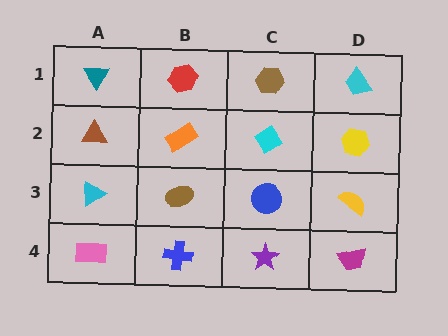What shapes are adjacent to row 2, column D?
A cyan trapezoid (row 1, column D), a yellow semicircle (row 3, column D), a cyan diamond (row 2, column C).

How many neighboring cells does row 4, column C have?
3.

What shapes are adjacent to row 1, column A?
A brown triangle (row 2, column A), a red hexagon (row 1, column B).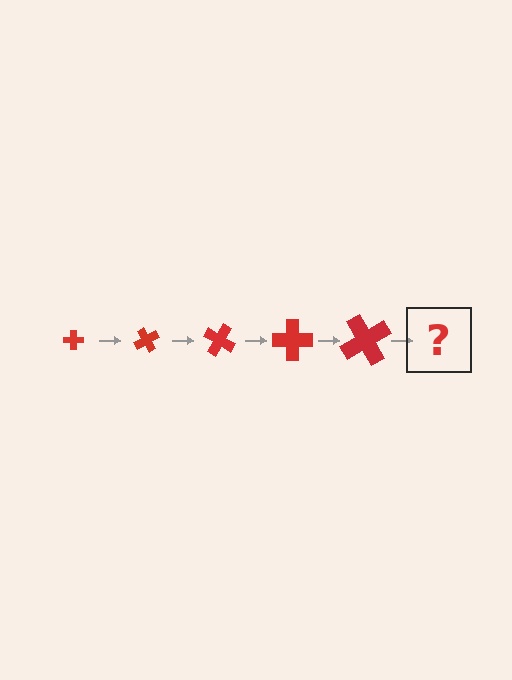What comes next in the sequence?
The next element should be a cross, larger than the previous one and rotated 300 degrees from the start.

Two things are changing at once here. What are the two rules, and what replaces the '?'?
The two rules are that the cross grows larger each step and it rotates 60 degrees each step. The '?' should be a cross, larger than the previous one and rotated 300 degrees from the start.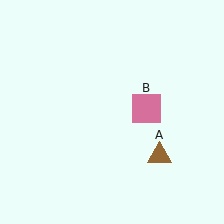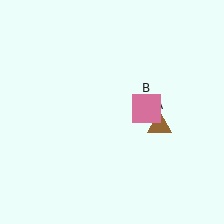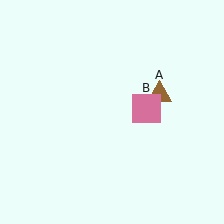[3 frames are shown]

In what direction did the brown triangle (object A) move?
The brown triangle (object A) moved up.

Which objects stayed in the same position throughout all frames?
Pink square (object B) remained stationary.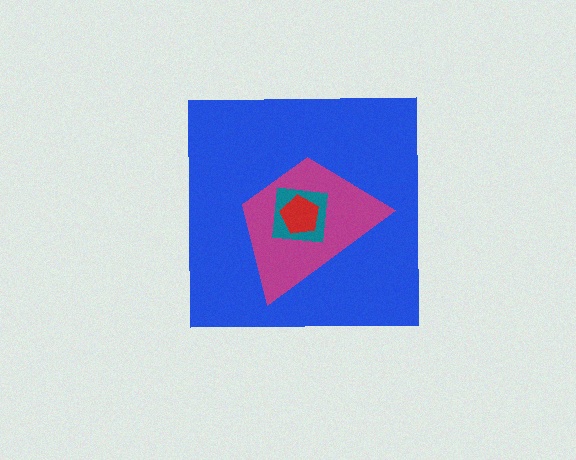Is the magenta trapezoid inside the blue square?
Yes.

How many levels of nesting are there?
4.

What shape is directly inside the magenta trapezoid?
The teal square.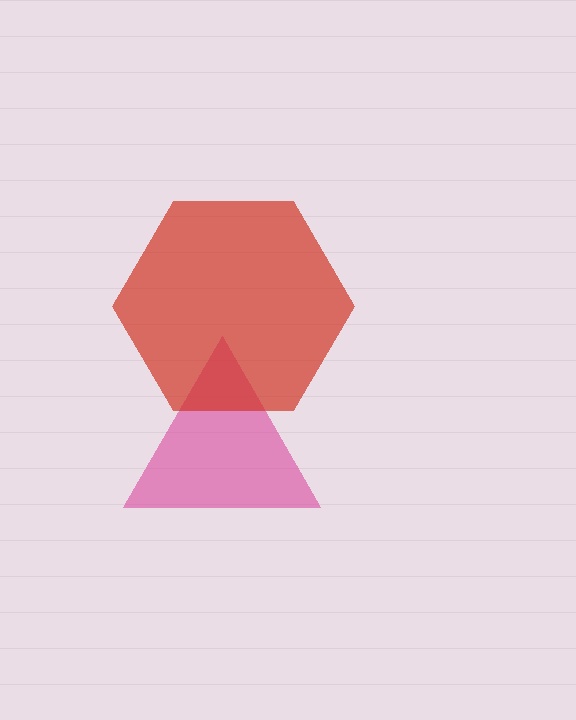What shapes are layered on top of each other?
The layered shapes are: a magenta triangle, a red hexagon.